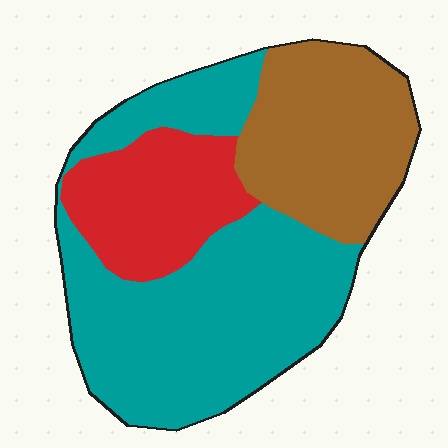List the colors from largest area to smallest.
From largest to smallest: teal, brown, red.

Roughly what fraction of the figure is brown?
Brown covers 28% of the figure.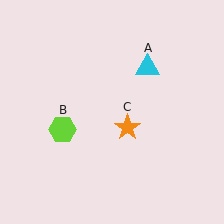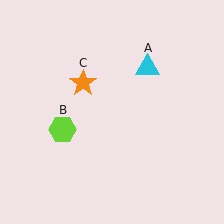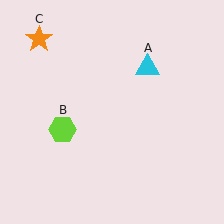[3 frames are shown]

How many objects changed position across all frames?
1 object changed position: orange star (object C).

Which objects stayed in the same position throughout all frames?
Cyan triangle (object A) and lime hexagon (object B) remained stationary.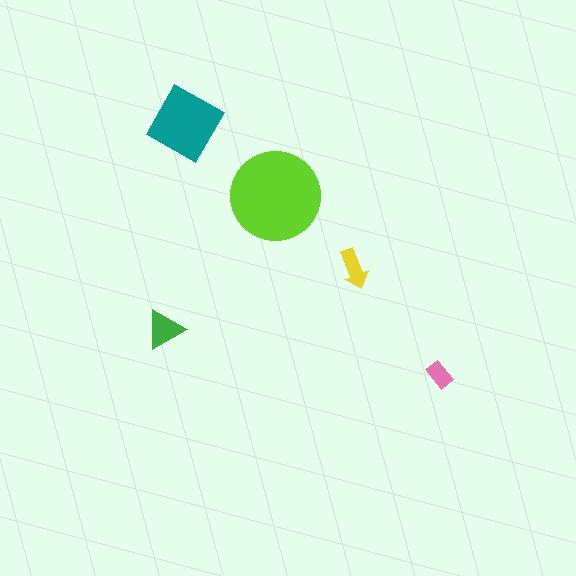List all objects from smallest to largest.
The pink rectangle, the yellow arrow, the green triangle, the teal square, the lime circle.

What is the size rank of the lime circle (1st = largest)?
1st.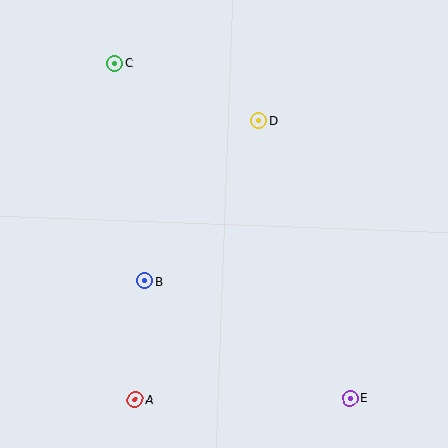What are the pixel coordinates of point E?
Point E is at (350, 398).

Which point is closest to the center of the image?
Point B at (145, 281) is closest to the center.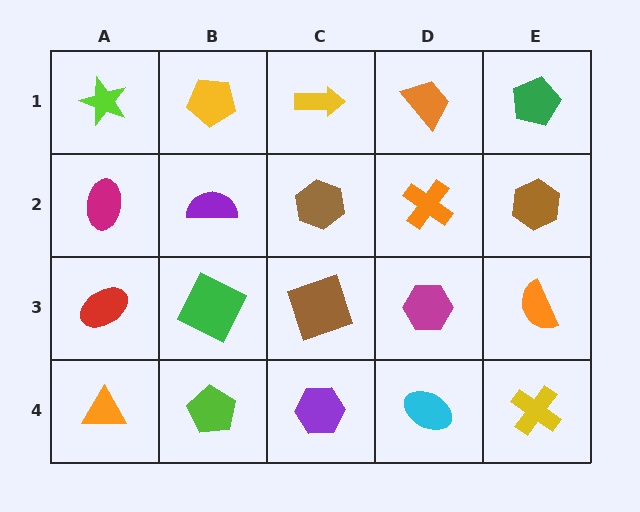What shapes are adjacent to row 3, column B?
A purple semicircle (row 2, column B), a lime pentagon (row 4, column B), a red ellipse (row 3, column A), a brown square (row 3, column C).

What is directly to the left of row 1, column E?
An orange trapezoid.